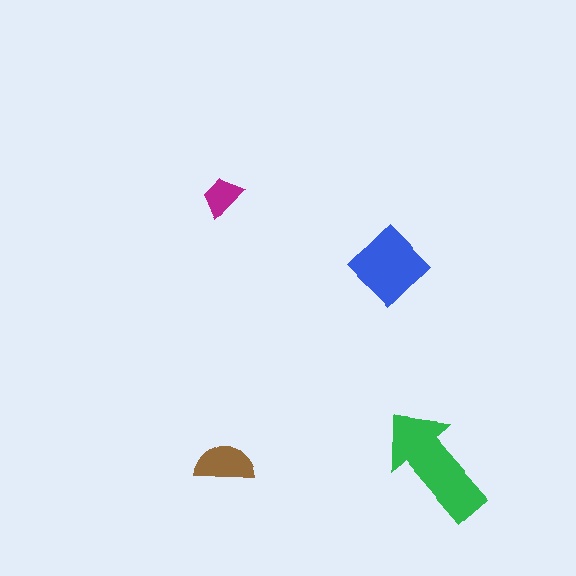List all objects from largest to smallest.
The green arrow, the blue diamond, the brown semicircle, the magenta trapezoid.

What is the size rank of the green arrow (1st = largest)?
1st.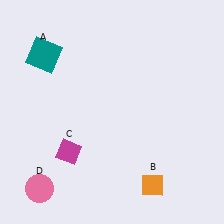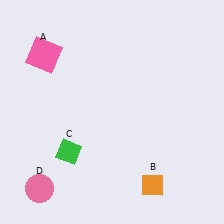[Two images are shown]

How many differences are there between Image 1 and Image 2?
There are 2 differences between the two images.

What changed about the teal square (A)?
In Image 1, A is teal. In Image 2, it changed to pink.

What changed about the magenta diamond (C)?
In Image 1, C is magenta. In Image 2, it changed to green.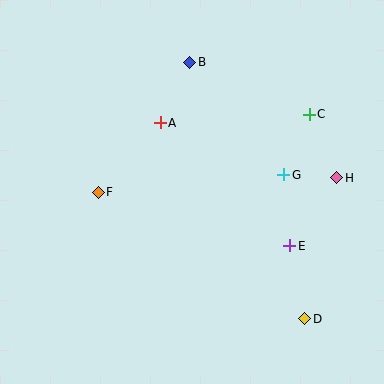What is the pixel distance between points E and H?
The distance between E and H is 83 pixels.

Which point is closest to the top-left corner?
Point B is closest to the top-left corner.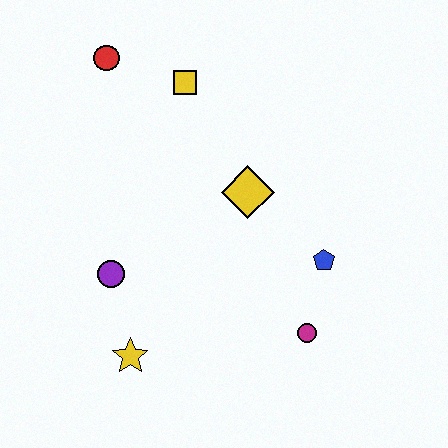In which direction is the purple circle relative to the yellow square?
The purple circle is below the yellow square.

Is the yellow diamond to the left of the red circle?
No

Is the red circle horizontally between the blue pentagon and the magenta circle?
No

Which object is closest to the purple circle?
The yellow star is closest to the purple circle.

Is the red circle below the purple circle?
No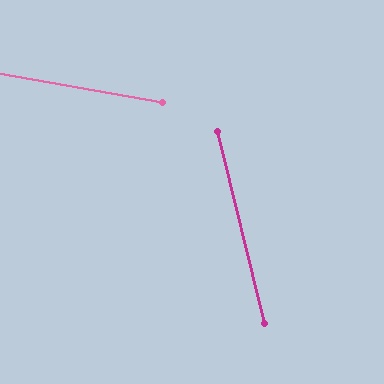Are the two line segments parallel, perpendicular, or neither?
Neither parallel nor perpendicular — they differ by about 66°.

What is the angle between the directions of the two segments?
Approximately 66 degrees.